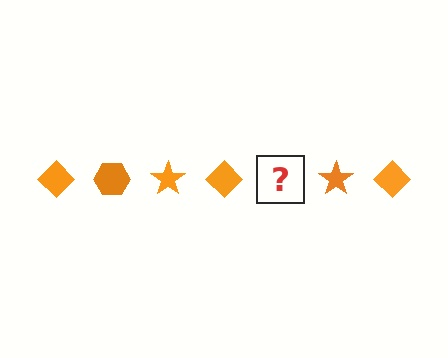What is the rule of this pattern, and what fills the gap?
The rule is that the pattern cycles through diamond, hexagon, star shapes in orange. The gap should be filled with an orange hexagon.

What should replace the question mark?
The question mark should be replaced with an orange hexagon.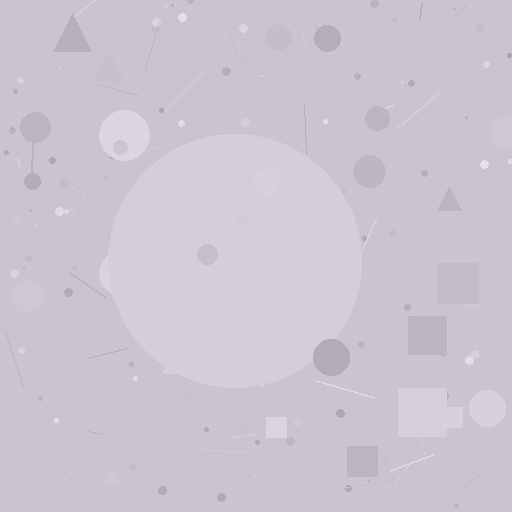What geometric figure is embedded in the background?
A circle is embedded in the background.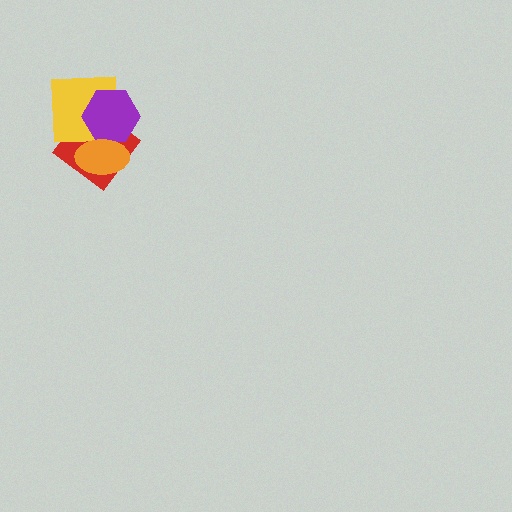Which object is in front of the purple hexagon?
The orange ellipse is in front of the purple hexagon.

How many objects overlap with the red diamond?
3 objects overlap with the red diamond.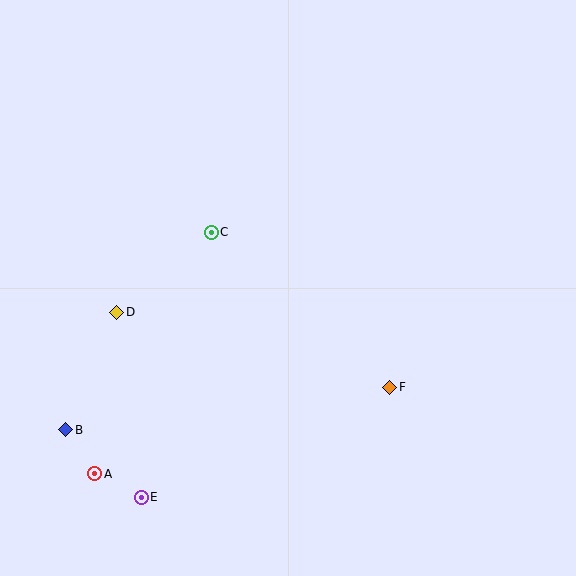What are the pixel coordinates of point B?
Point B is at (66, 430).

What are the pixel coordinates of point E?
Point E is at (141, 497).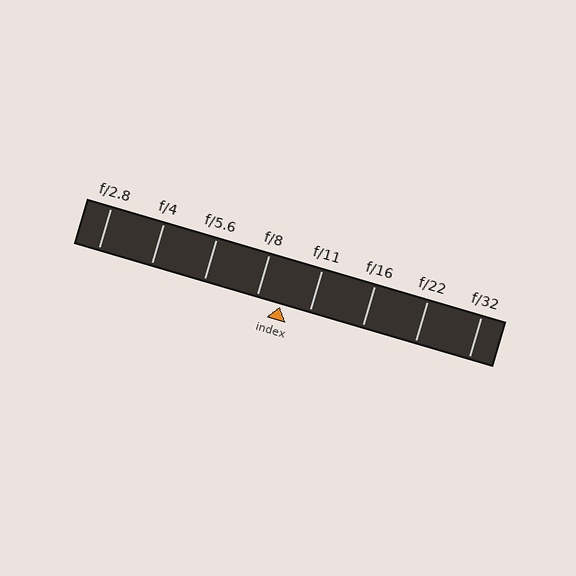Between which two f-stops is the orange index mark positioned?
The index mark is between f/8 and f/11.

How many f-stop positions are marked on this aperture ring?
There are 8 f-stop positions marked.